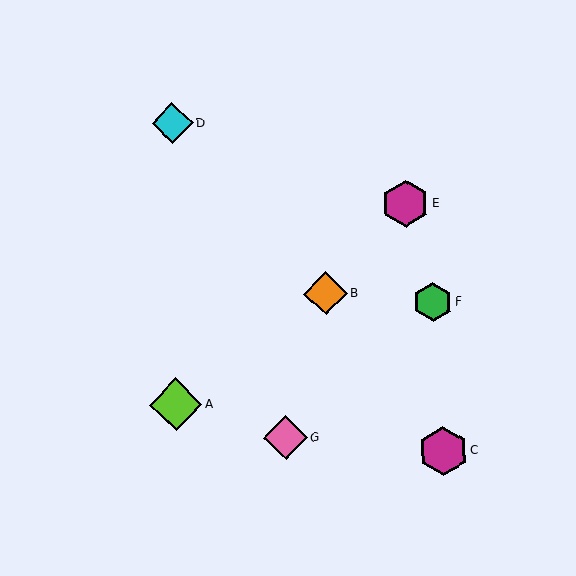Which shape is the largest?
The lime diamond (labeled A) is the largest.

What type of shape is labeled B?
Shape B is an orange diamond.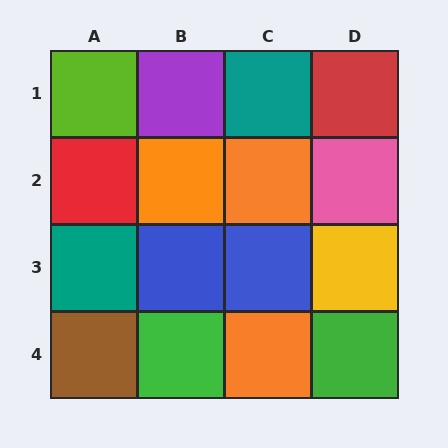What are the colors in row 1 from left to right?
Lime, purple, teal, red.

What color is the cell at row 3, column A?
Teal.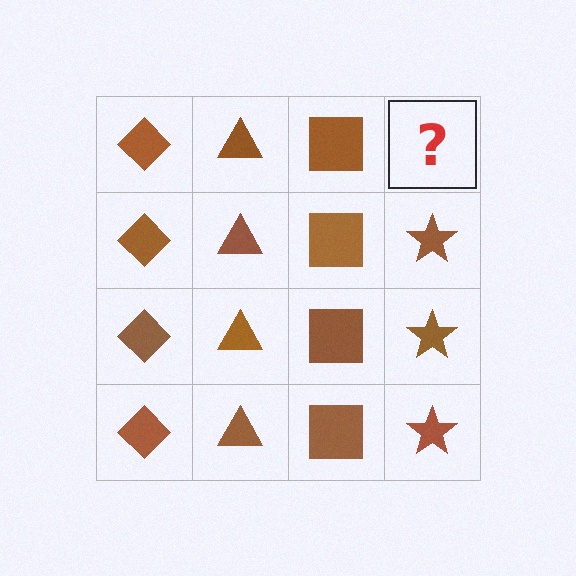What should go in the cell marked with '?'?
The missing cell should contain a brown star.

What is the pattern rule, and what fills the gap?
The rule is that each column has a consistent shape. The gap should be filled with a brown star.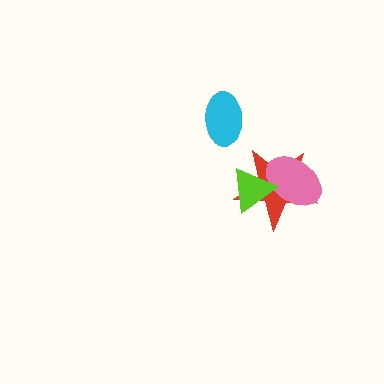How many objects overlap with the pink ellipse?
2 objects overlap with the pink ellipse.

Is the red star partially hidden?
Yes, it is partially covered by another shape.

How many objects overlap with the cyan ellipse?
0 objects overlap with the cyan ellipse.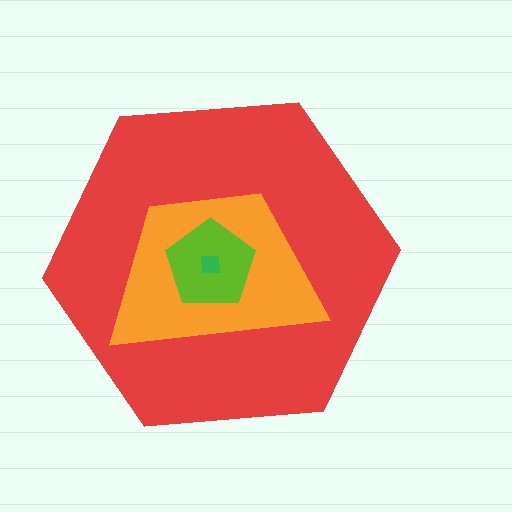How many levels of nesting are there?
4.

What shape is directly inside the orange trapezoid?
The lime pentagon.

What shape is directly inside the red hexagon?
The orange trapezoid.